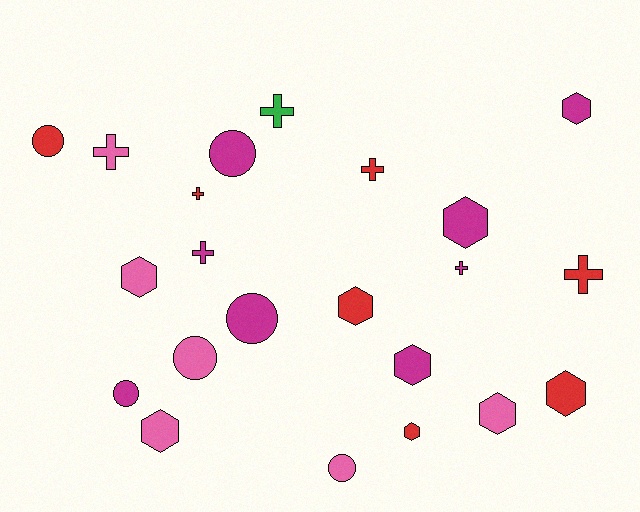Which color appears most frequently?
Magenta, with 8 objects.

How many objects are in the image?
There are 22 objects.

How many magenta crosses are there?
There are 2 magenta crosses.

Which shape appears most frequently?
Hexagon, with 9 objects.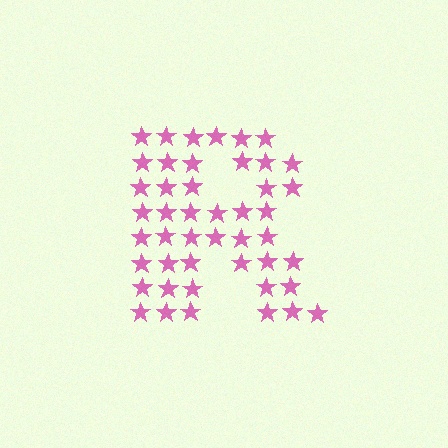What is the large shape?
The large shape is the letter R.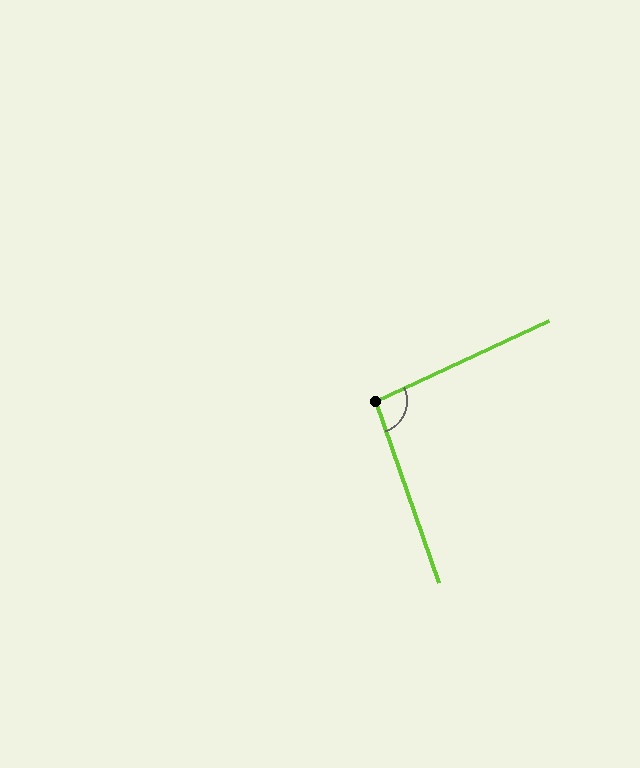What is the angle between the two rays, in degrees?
Approximately 96 degrees.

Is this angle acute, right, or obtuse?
It is obtuse.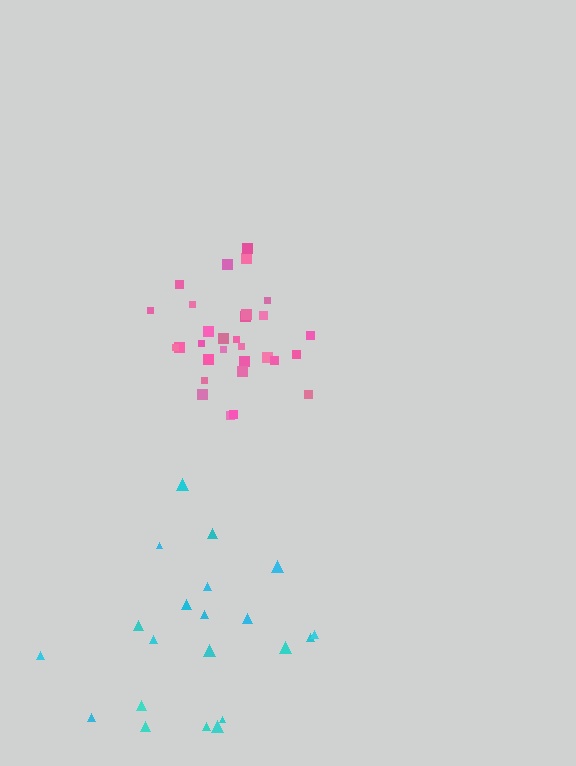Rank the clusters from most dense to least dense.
pink, cyan.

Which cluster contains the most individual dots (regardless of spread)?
Pink (30).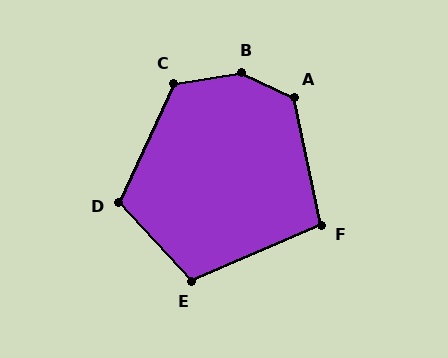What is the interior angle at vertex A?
Approximately 127 degrees (obtuse).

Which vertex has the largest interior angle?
B, at approximately 146 degrees.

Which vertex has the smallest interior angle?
F, at approximately 101 degrees.